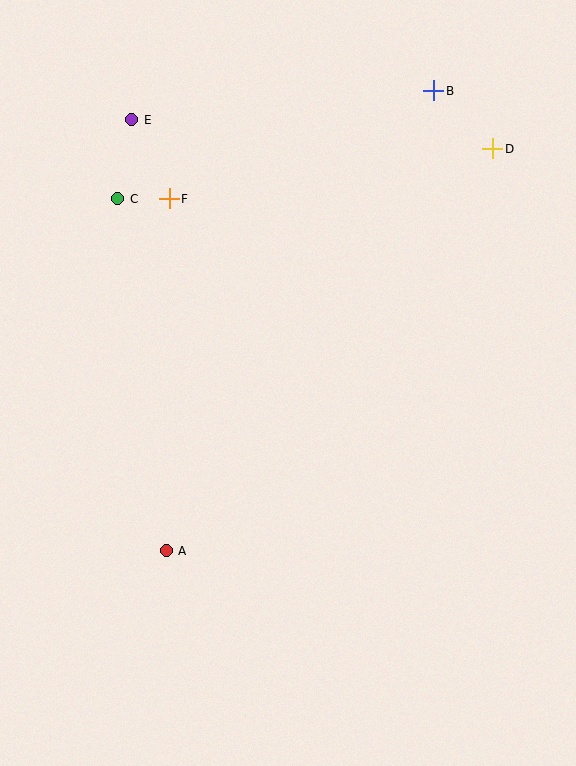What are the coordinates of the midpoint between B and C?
The midpoint between B and C is at (276, 145).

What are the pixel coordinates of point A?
Point A is at (166, 551).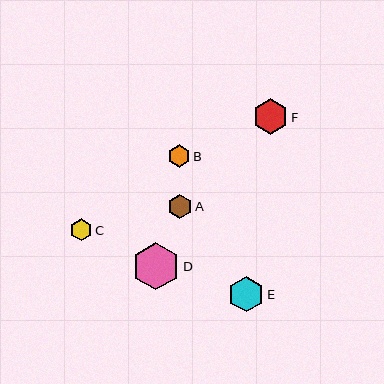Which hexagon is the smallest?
Hexagon C is the smallest with a size of approximately 22 pixels.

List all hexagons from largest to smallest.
From largest to smallest: D, F, E, A, B, C.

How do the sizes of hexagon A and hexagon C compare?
Hexagon A and hexagon C are approximately the same size.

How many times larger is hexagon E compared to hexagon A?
Hexagon E is approximately 1.5 times the size of hexagon A.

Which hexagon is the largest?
Hexagon D is the largest with a size of approximately 48 pixels.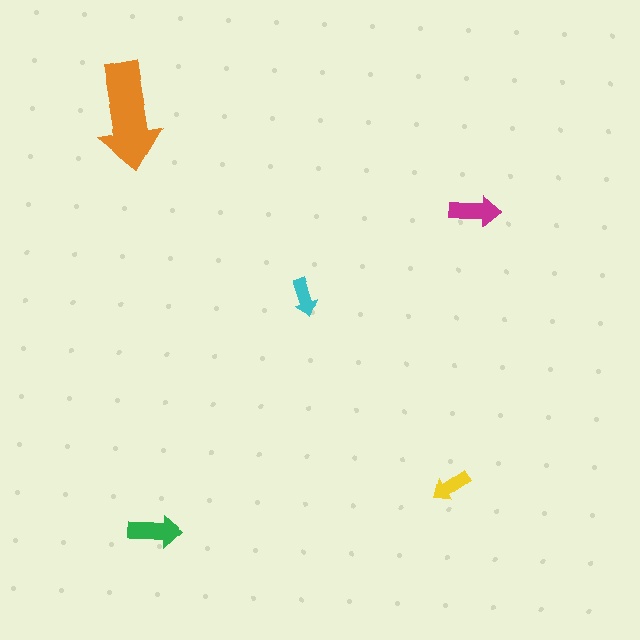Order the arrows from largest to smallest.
the orange one, the green one, the magenta one, the yellow one, the cyan one.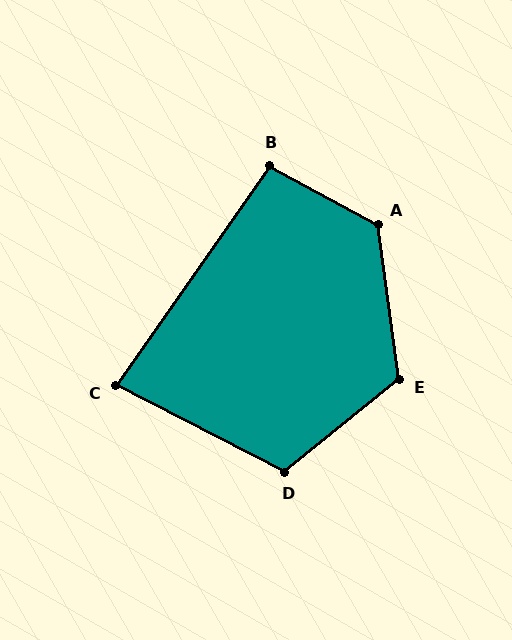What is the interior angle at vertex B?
Approximately 97 degrees (obtuse).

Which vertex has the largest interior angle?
A, at approximately 126 degrees.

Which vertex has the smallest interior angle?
C, at approximately 82 degrees.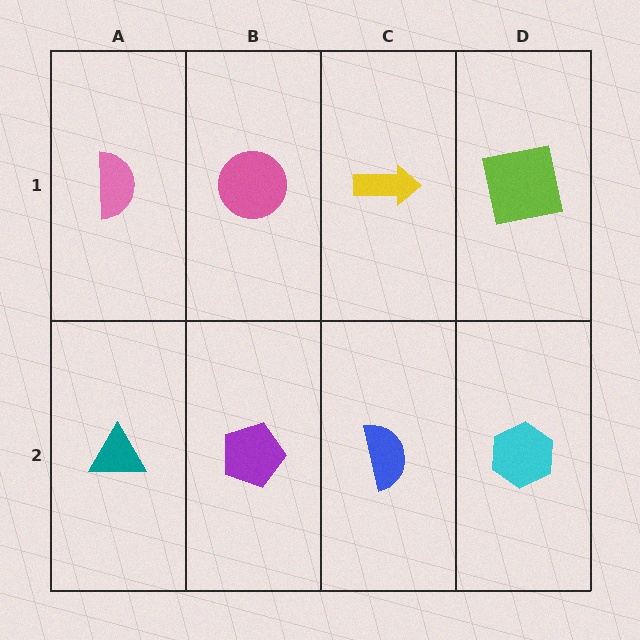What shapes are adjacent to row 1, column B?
A purple pentagon (row 2, column B), a pink semicircle (row 1, column A), a yellow arrow (row 1, column C).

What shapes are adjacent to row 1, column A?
A teal triangle (row 2, column A), a pink circle (row 1, column B).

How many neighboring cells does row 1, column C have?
3.